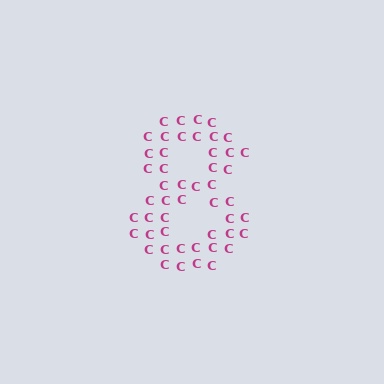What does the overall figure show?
The overall figure shows the digit 8.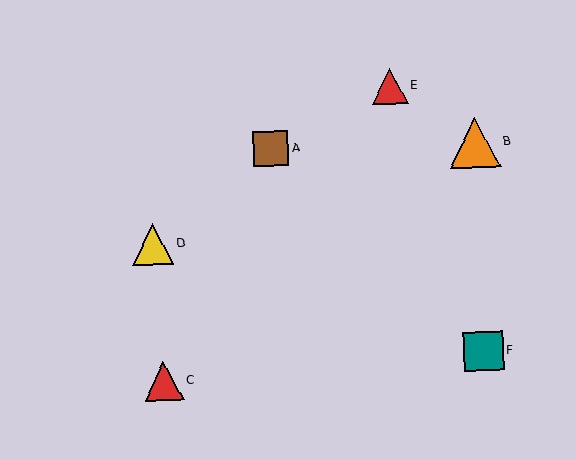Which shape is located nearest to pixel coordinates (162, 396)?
The red triangle (labeled C) at (164, 381) is nearest to that location.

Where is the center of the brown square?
The center of the brown square is at (271, 148).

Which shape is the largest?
The orange triangle (labeled B) is the largest.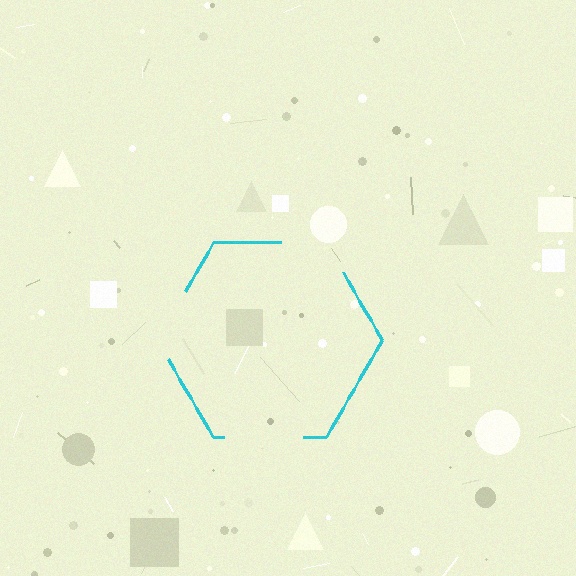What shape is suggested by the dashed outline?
The dashed outline suggests a hexagon.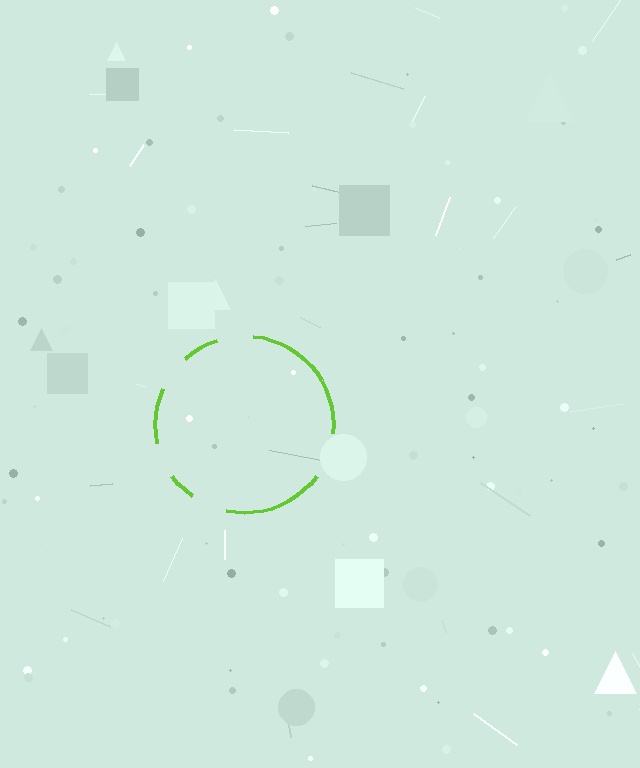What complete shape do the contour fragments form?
The contour fragments form a circle.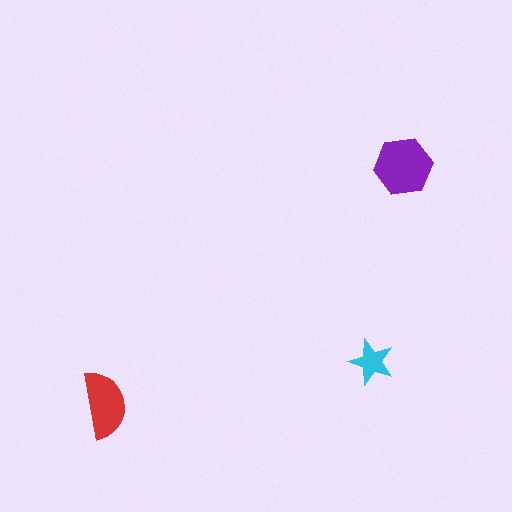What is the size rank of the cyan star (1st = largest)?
3rd.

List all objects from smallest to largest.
The cyan star, the red semicircle, the purple hexagon.